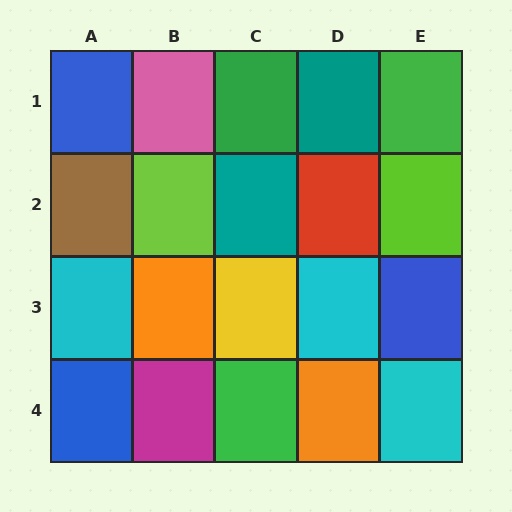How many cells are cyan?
3 cells are cyan.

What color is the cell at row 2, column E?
Lime.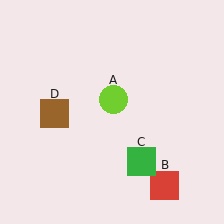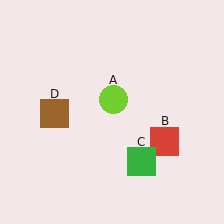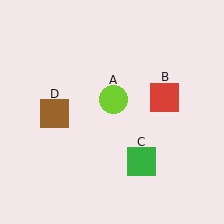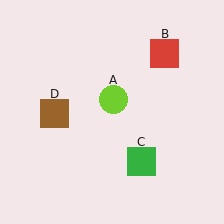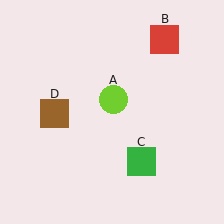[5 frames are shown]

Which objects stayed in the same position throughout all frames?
Lime circle (object A) and green square (object C) and brown square (object D) remained stationary.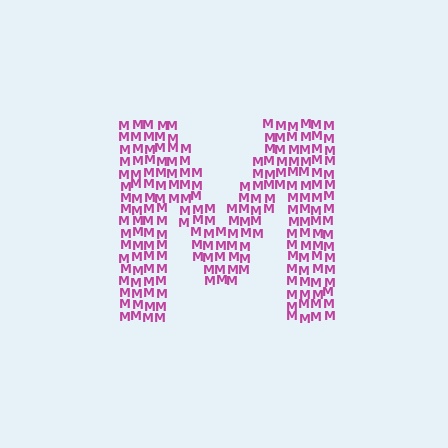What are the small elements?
The small elements are letter M's.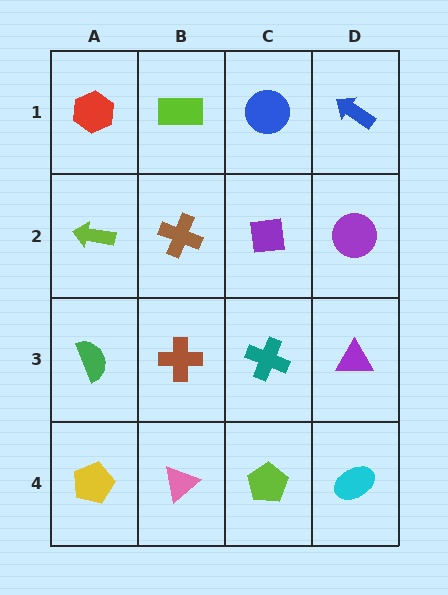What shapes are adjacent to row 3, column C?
A purple square (row 2, column C), a lime pentagon (row 4, column C), a brown cross (row 3, column B), a purple triangle (row 3, column D).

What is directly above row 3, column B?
A brown cross.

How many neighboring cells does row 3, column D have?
3.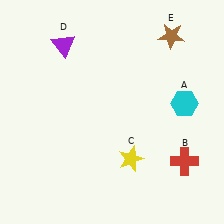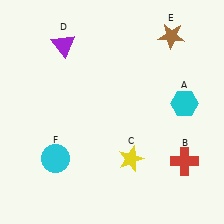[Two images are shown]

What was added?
A cyan circle (F) was added in Image 2.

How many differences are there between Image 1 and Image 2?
There is 1 difference between the two images.